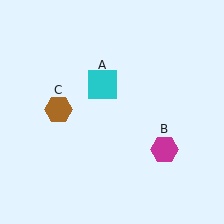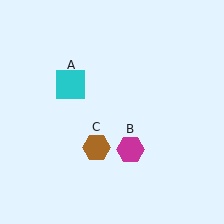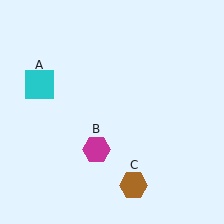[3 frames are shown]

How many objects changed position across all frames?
3 objects changed position: cyan square (object A), magenta hexagon (object B), brown hexagon (object C).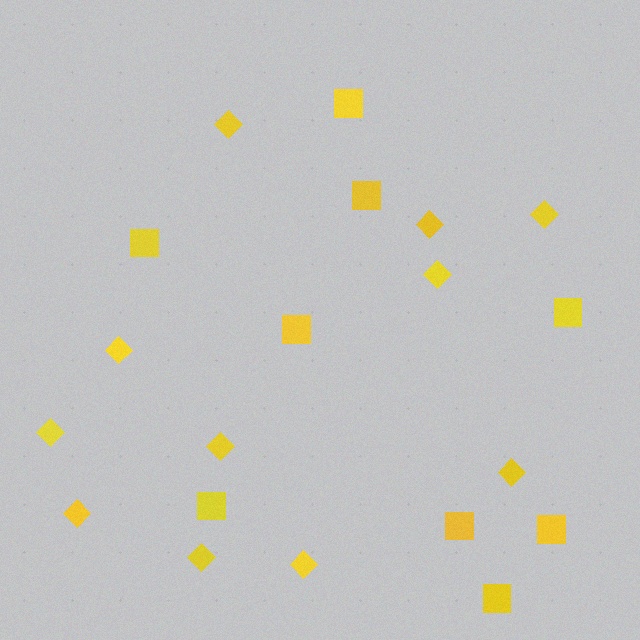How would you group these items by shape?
There are 2 groups: one group of diamonds (11) and one group of squares (9).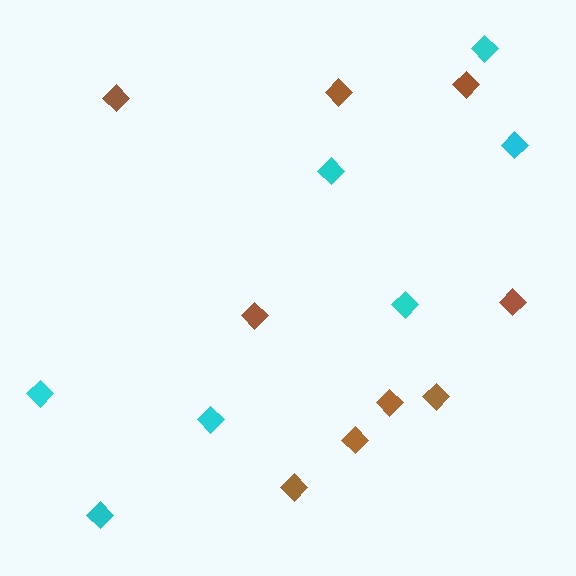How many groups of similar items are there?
There are 2 groups: one group of cyan diamonds (7) and one group of brown diamonds (9).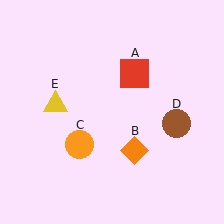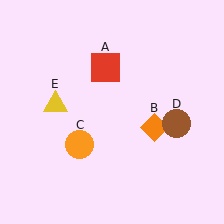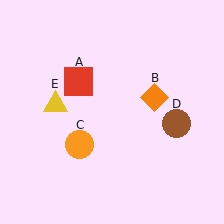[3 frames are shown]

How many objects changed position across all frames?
2 objects changed position: red square (object A), orange diamond (object B).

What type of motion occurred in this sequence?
The red square (object A), orange diamond (object B) rotated counterclockwise around the center of the scene.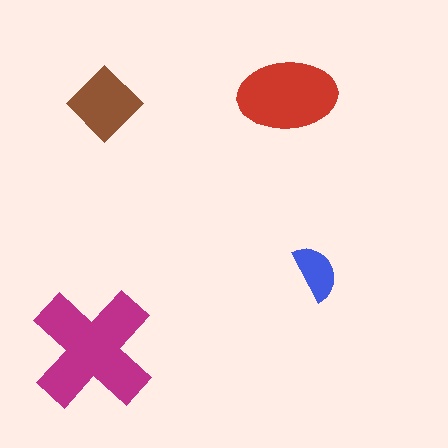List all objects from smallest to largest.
The blue semicircle, the brown diamond, the red ellipse, the magenta cross.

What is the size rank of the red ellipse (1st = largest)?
2nd.